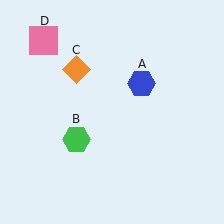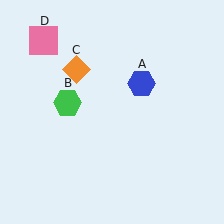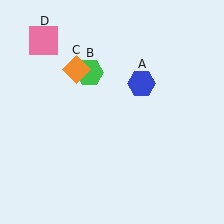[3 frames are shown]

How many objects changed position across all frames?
1 object changed position: green hexagon (object B).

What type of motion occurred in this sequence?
The green hexagon (object B) rotated clockwise around the center of the scene.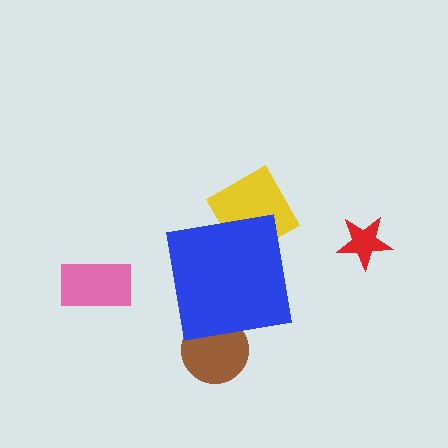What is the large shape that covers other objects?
A blue square.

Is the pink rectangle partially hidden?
No, the pink rectangle is fully visible.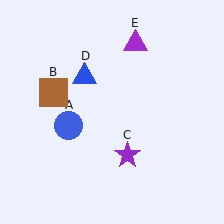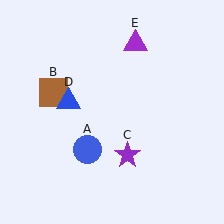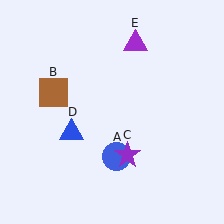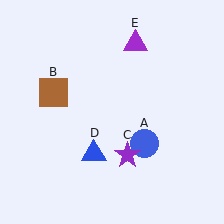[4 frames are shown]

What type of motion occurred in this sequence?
The blue circle (object A), blue triangle (object D) rotated counterclockwise around the center of the scene.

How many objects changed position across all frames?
2 objects changed position: blue circle (object A), blue triangle (object D).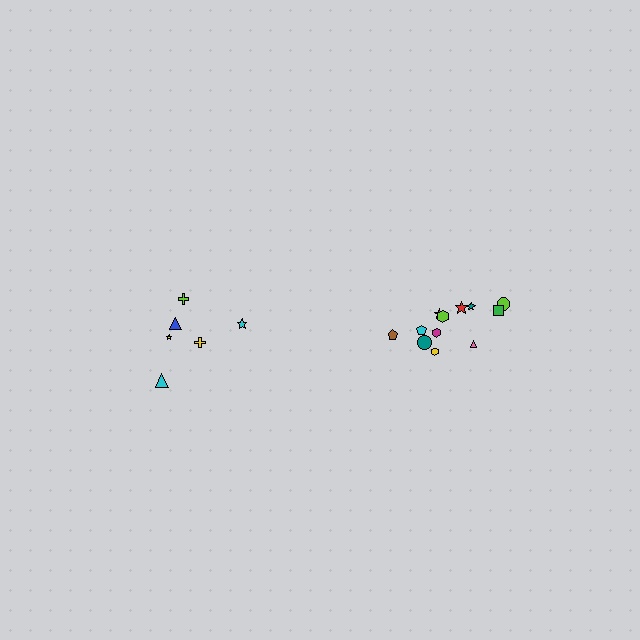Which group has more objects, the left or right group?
The right group.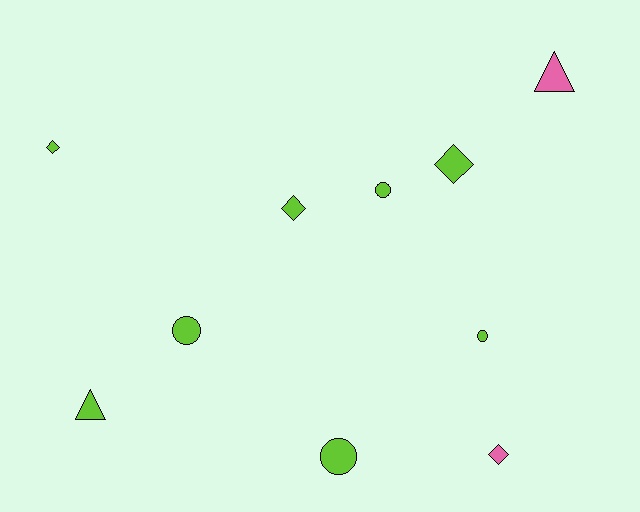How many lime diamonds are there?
There are 3 lime diamonds.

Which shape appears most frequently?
Diamond, with 4 objects.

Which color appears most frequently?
Lime, with 8 objects.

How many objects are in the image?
There are 10 objects.